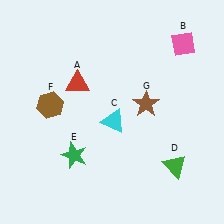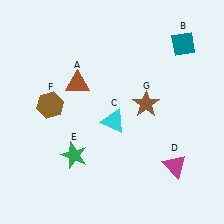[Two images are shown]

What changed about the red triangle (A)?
In Image 1, A is red. In Image 2, it changed to brown.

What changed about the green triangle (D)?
In Image 1, D is green. In Image 2, it changed to magenta.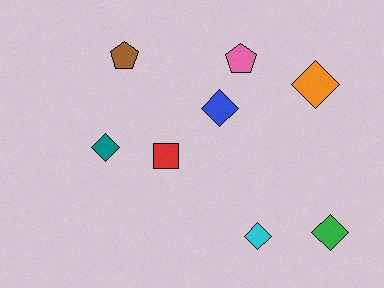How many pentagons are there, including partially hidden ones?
There are 2 pentagons.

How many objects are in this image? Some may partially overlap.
There are 8 objects.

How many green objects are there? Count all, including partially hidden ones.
There is 1 green object.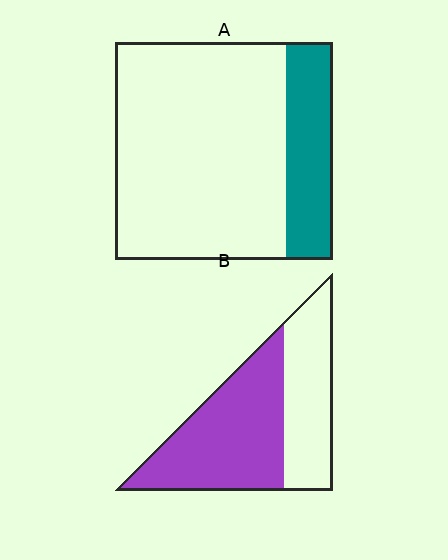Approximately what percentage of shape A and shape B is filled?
A is approximately 20% and B is approximately 60%.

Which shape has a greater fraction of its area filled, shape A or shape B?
Shape B.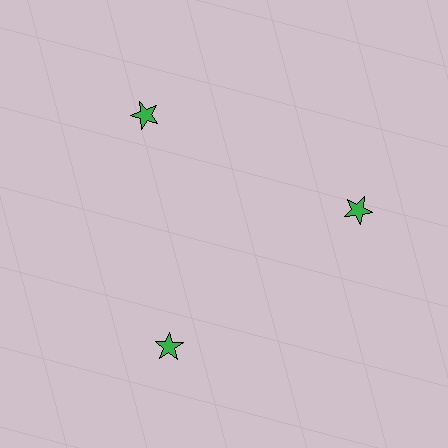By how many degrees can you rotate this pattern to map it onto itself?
The pattern maps onto itself every 120 degrees of rotation.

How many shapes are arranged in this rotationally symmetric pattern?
There are 3 shapes, arranged in 3 groups of 1.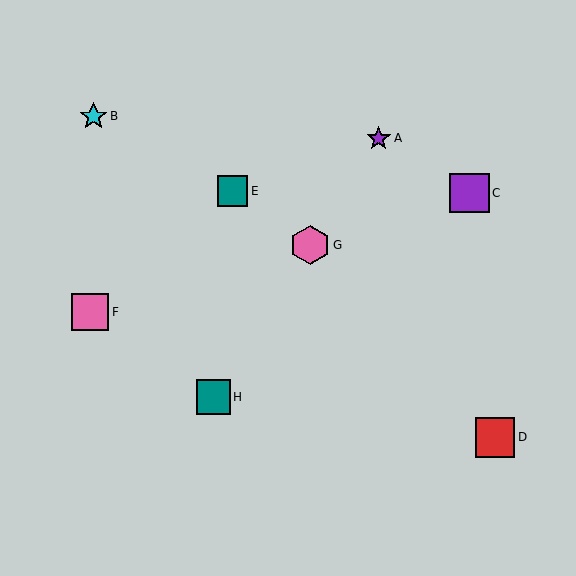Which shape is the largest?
The pink hexagon (labeled G) is the largest.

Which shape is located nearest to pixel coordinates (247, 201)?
The teal square (labeled E) at (233, 191) is nearest to that location.